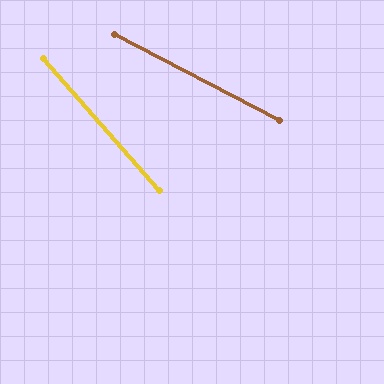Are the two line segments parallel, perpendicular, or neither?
Neither parallel nor perpendicular — they differ by about 21°.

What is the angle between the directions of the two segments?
Approximately 21 degrees.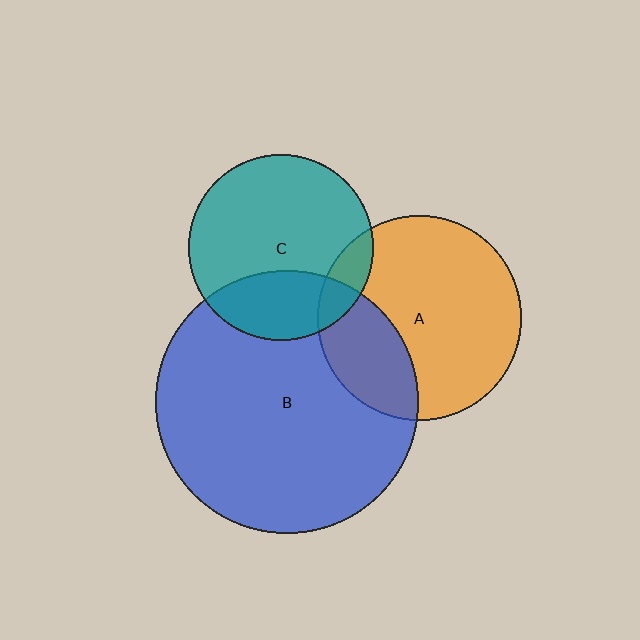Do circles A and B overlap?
Yes.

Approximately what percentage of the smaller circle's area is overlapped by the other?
Approximately 30%.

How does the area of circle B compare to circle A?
Approximately 1.6 times.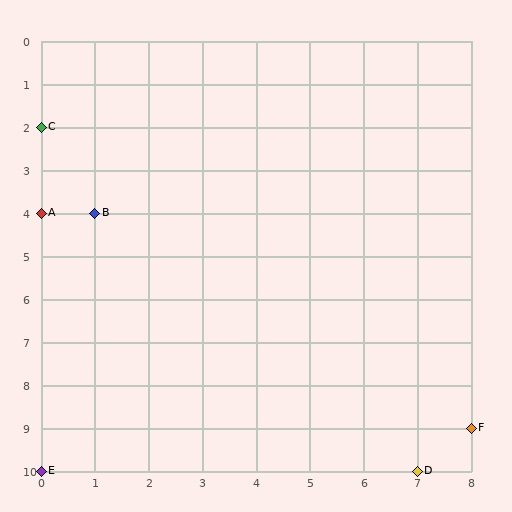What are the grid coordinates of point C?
Point C is at grid coordinates (0, 2).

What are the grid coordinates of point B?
Point B is at grid coordinates (1, 4).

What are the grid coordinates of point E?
Point E is at grid coordinates (0, 10).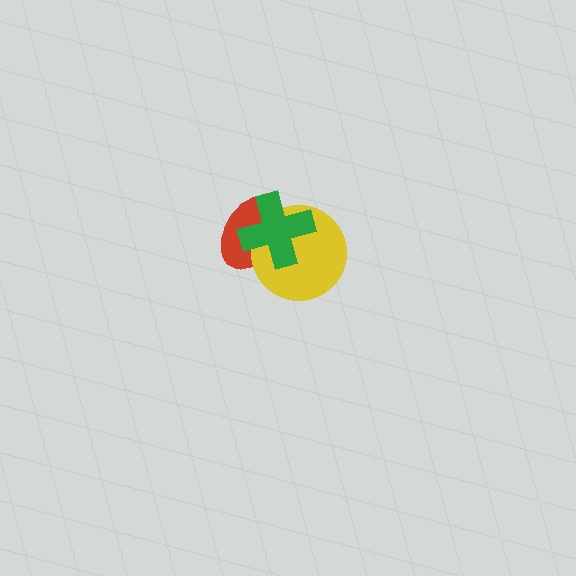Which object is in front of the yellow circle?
The green cross is in front of the yellow circle.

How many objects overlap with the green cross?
2 objects overlap with the green cross.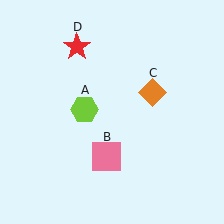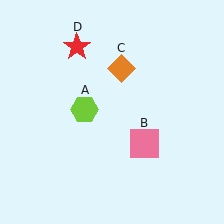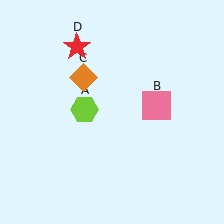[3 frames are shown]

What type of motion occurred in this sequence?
The pink square (object B), orange diamond (object C) rotated counterclockwise around the center of the scene.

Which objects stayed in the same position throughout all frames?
Lime hexagon (object A) and red star (object D) remained stationary.